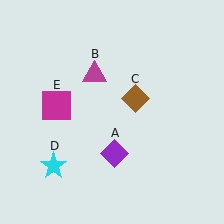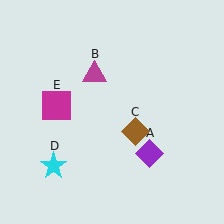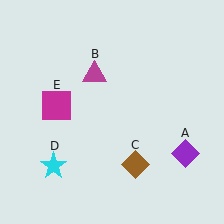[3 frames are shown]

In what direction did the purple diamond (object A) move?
The purple diamond (object A) moved right.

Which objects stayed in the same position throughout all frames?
Magenta triangle (object B) and cyan star (object D) and magenta square (object E) remained stationary.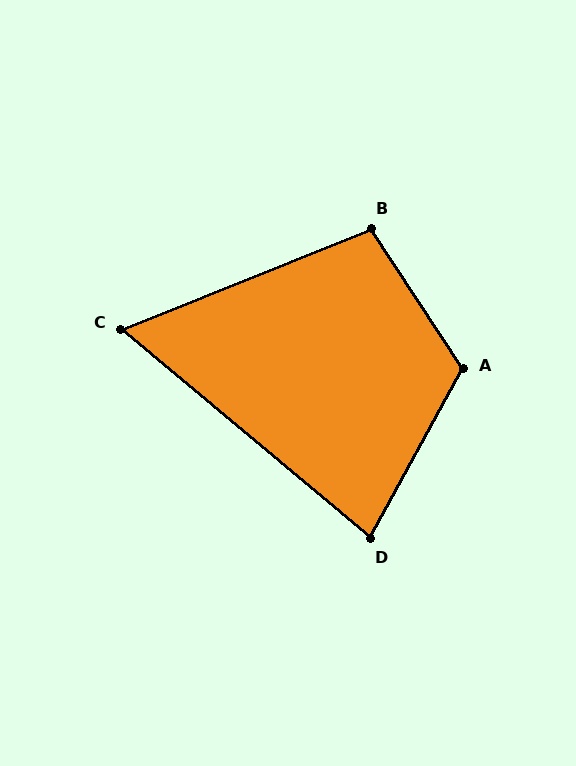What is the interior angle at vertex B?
Approximately 101 degrees (obtuse).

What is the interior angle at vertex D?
Approximately 79 degrees (acute).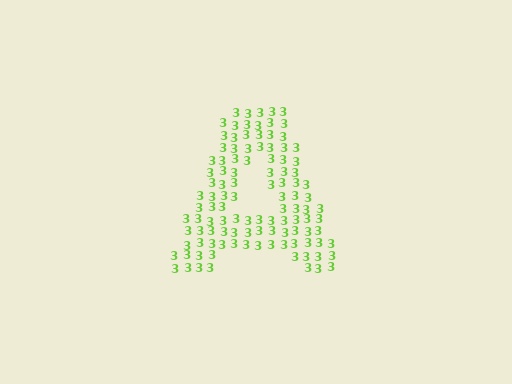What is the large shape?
The large shape is the letter A.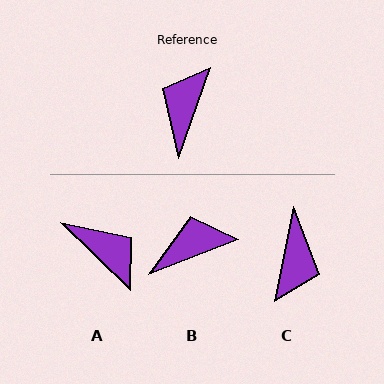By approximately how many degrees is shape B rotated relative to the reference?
Approximately 50 degrees clockwise.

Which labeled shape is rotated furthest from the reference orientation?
C, about 172 degrees away.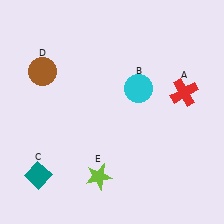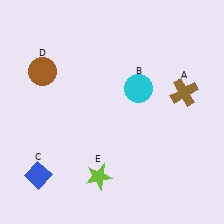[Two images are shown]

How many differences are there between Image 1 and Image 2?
There are 2 differences between the two images.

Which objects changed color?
A changed from red to brown. C changed from teal to blue.